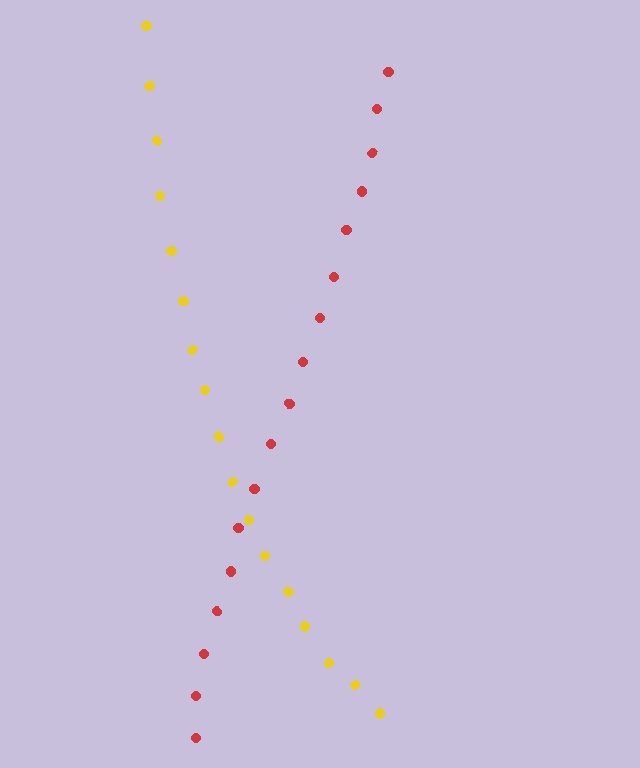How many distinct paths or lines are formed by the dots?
There are 2 distinct paths.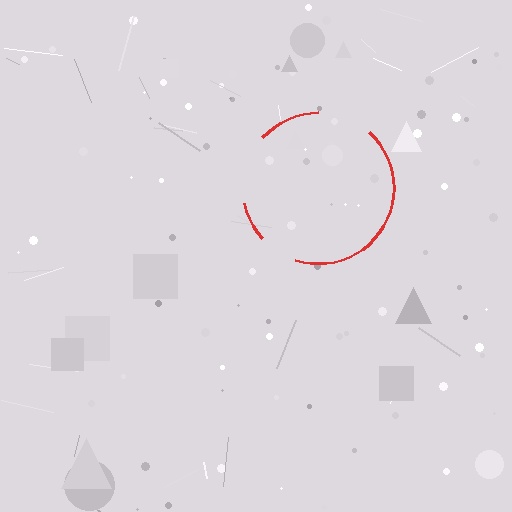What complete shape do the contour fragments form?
The contour fragments form a circle.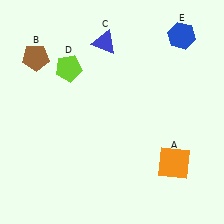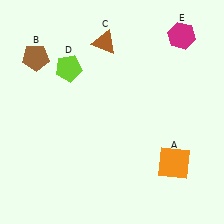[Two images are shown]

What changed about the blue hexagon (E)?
In Image 1, E is blue. In Image 2, it changed to magenta.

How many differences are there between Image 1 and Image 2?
There are 2 differences between the two images.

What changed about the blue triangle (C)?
In Image 1, C is blue. In Image 2, it changed to brown.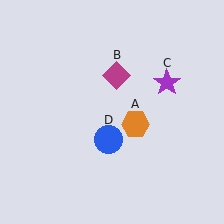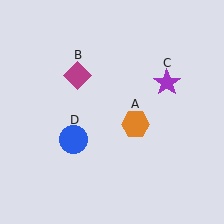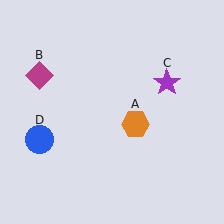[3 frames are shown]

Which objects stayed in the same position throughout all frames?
Orange hexagon (object A) and purple star (object C) remained stationary.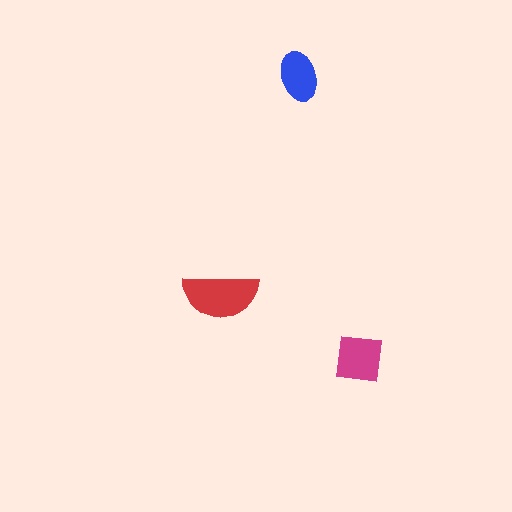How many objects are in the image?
There are 3 objects in the image.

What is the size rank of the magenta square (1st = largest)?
2nd.